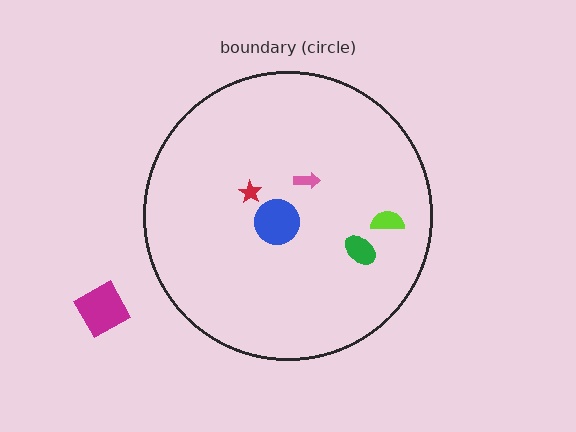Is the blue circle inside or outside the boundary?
Inside.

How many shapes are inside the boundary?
5 inside, 1 outside.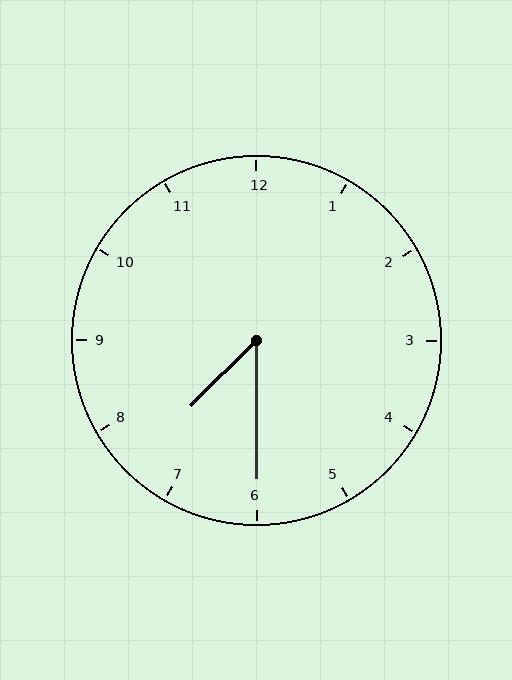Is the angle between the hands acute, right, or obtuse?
It is acute.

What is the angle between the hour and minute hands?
Approximately 45 degrees.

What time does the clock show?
7:30.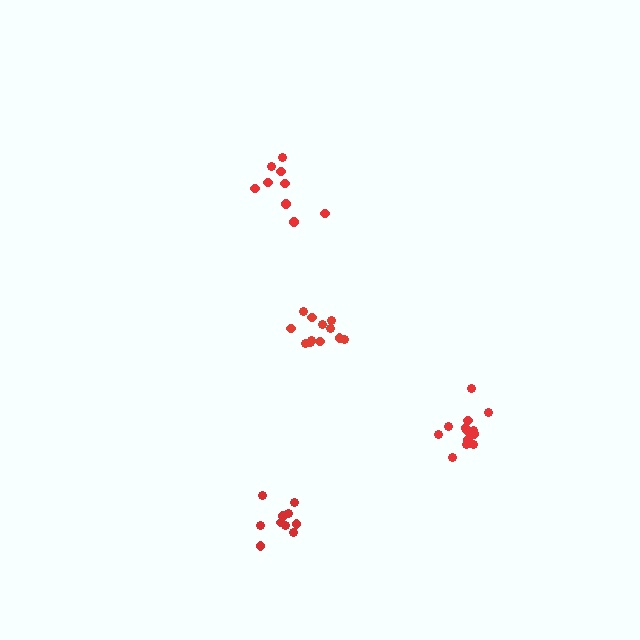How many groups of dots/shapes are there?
There are 4 groups.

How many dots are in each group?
Group 1: 12 dots, Group 2: 10 dots, Group 3: 9 dots, Group 4: 14 dots (45 total).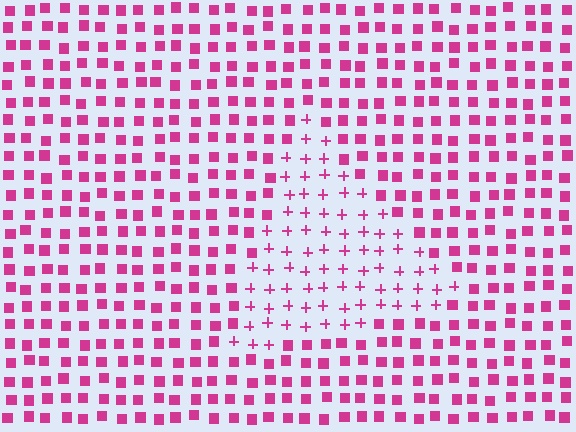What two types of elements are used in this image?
The image uses plus signs inside the triangle region and squares outside it.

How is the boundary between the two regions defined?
The boundary is defined by a change in element shape: plus signs inside vs. squares outside. All elements share the same color and spacing.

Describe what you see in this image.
The image is filled with small magenta elements arranged in a uniform grid. A triangle-shaped region contains plus signs, while the surrounding area contains squares. The boundary is defined purely by the change in element shape.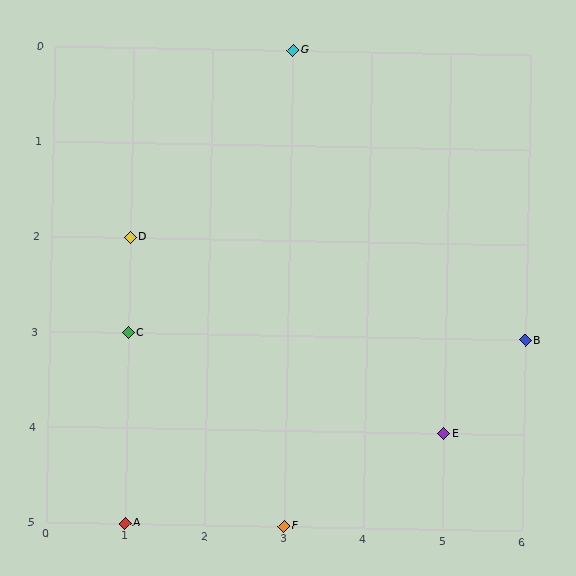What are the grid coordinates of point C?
Point C is at grid coordinates (1, 3).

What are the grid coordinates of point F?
Point F is at grid coordinates (3, 5).